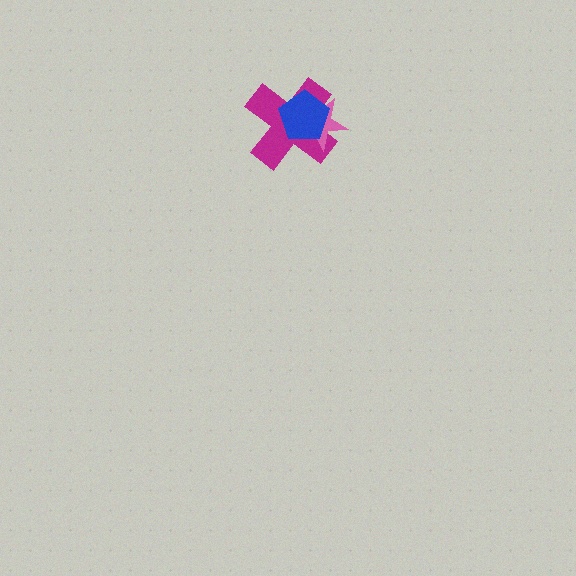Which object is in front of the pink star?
The blue pentagon is in front of the pink star.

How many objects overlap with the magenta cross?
2 objects overlap with the magenta cross.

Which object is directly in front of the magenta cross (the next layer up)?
The pink star is directly in front of the magenta cross.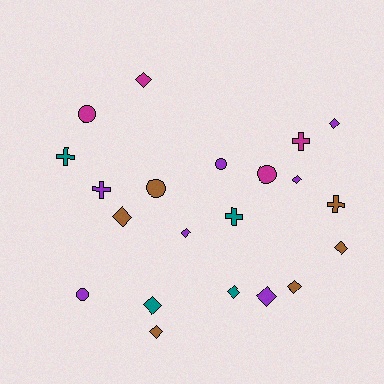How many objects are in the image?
There are 21 objects.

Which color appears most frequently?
Purple, with 7 objects.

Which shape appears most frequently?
Diamond, with 11 objects.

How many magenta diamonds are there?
There is 1 magenta diamond.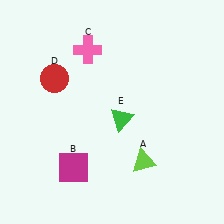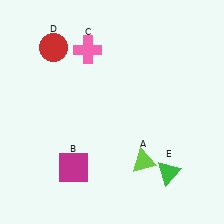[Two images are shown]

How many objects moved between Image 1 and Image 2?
2 objects moved between the two images.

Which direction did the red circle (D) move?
The red circle (D) moved up.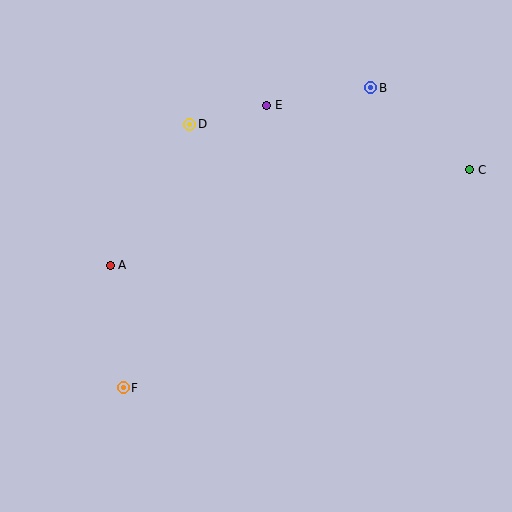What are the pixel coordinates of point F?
Point F is at (123, 388).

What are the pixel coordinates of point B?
Point B is at (371, 88).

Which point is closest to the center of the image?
Point A at (110, 265) is closest to the center.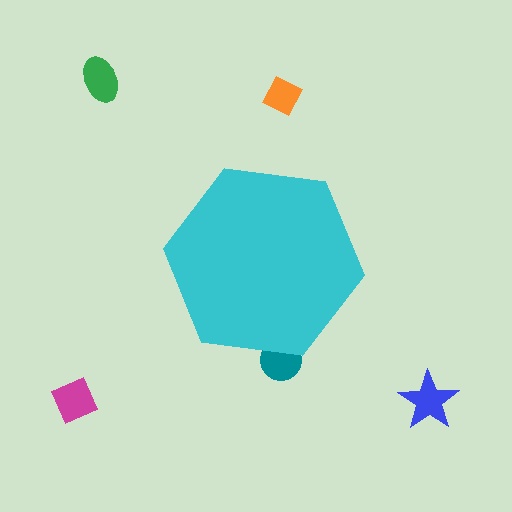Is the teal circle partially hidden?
Yes, the teal circle is partially hidden behind the cyan hexagon.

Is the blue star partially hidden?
No, the blue star is fully visible.